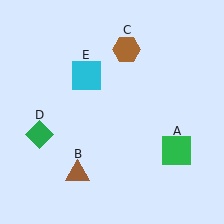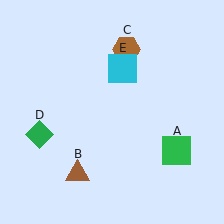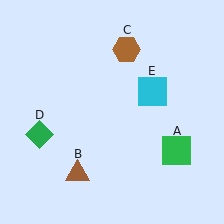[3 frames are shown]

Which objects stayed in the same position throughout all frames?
Green square (object A) and brown triangle (object B) and brown hexagon (object C) and green diamond (object D) remained stationary.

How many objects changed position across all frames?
1 object changed position: cyan square (object E).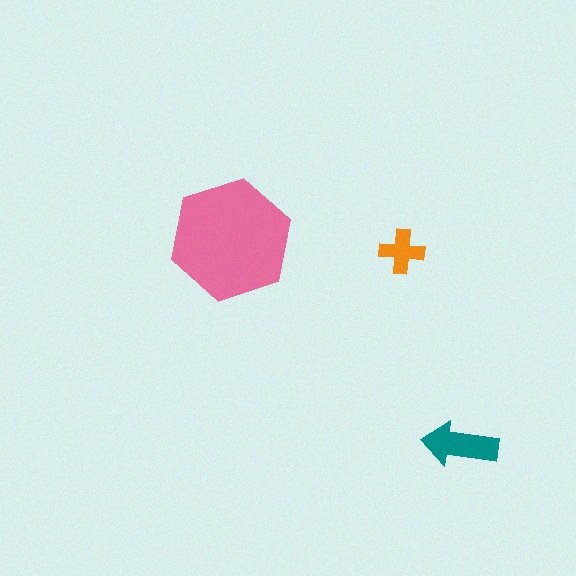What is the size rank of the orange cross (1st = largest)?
3rd.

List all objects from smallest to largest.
The orange cross, the teal arrow, the pink hexagon.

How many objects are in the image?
There are 3 objects in the image.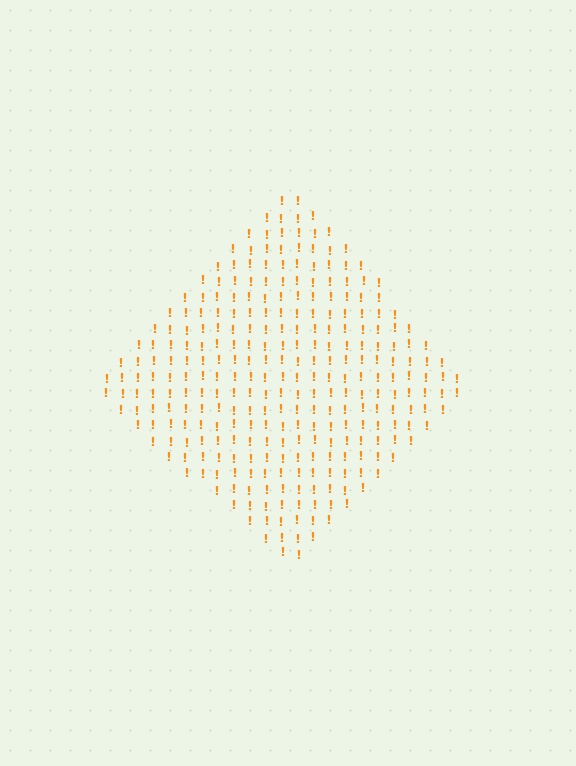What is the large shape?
The large shape is a diamond.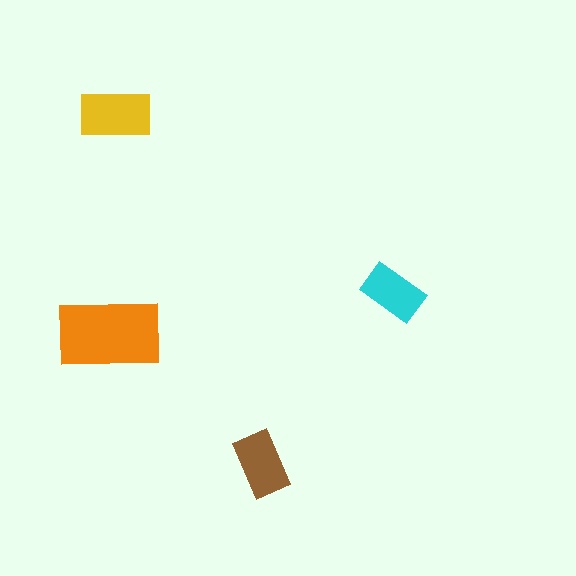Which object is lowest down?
The brown rectangle is bottommost.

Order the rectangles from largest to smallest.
the orange one, the yellow one, the brown one, the cyan one.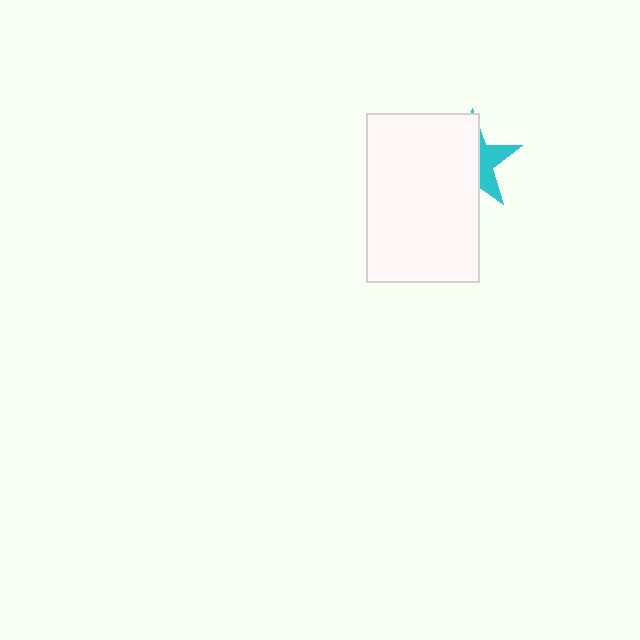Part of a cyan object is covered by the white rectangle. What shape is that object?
It is a star.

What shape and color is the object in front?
The object in front is a white rectangle.